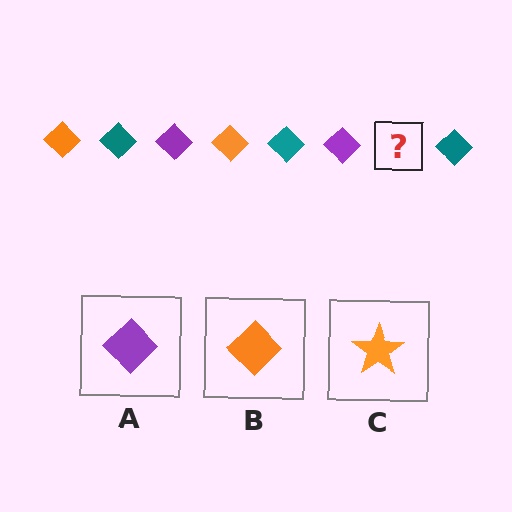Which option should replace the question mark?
Option B.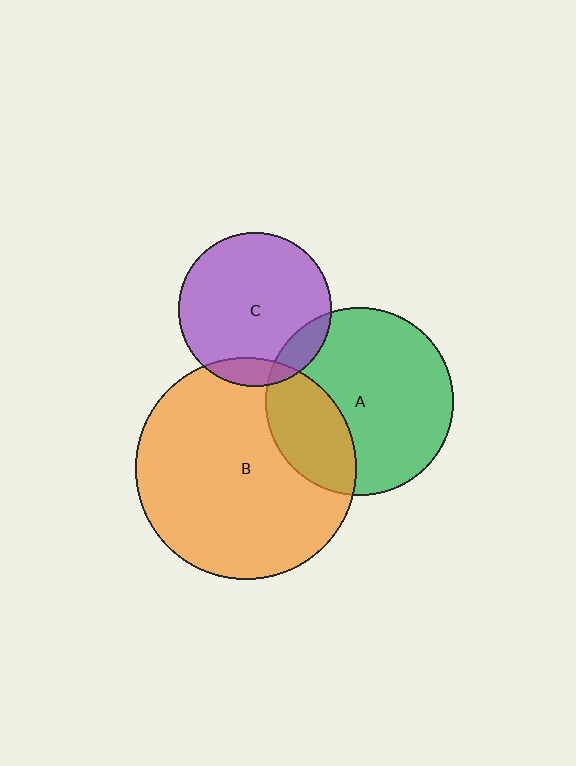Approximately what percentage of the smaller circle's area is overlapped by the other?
Approximately 10%.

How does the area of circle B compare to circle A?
Approximately 1.4 times.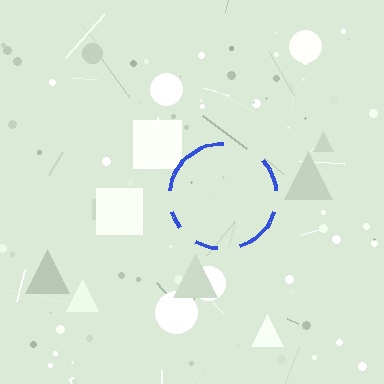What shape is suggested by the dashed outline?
The dashed outline suggests a circle.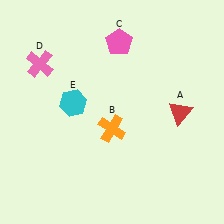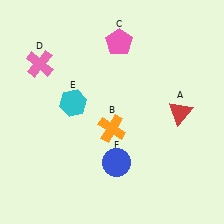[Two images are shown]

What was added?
A blue circle (F) was added in Image 2.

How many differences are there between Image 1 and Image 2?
There is 1 difference between the two images.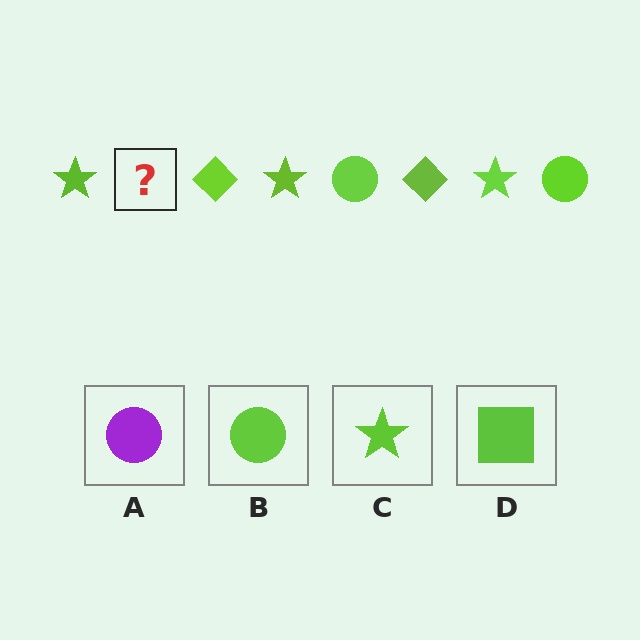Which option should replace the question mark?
Option B.